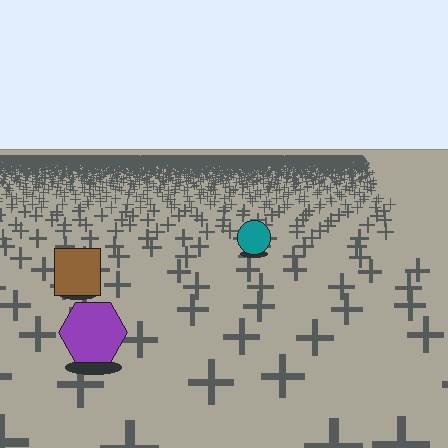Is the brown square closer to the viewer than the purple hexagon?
No. The purple hexagon is closer — you can tell from the texture gradient: the ground texture is coarser near it.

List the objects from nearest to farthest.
From nearest to farthest: the purple hexagon, the brown square, the teal circle.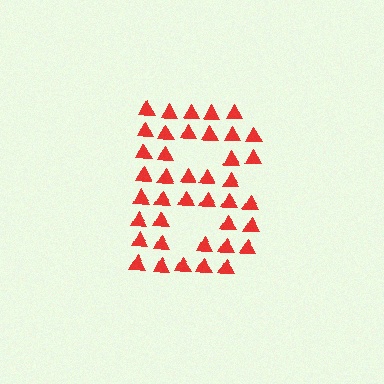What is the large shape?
The large shape is the letter B.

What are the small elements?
The small elements are triangles.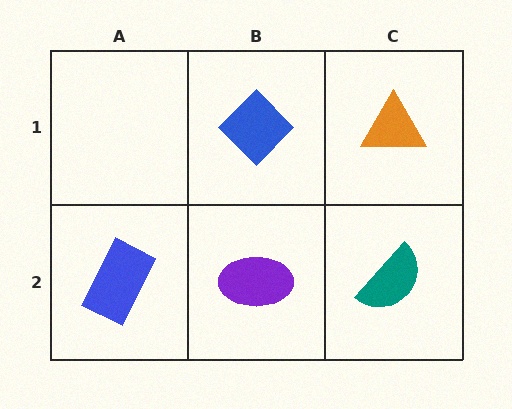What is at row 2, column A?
A blue rectangle.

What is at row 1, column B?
A blue diamond.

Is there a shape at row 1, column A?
No, that cell is empty.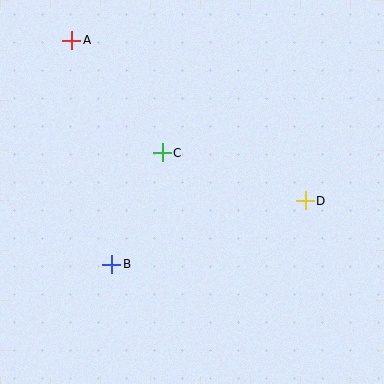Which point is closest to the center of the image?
Point C at (162, 153) is closest to the center.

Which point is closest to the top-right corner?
Point D is closest to the top-right corner.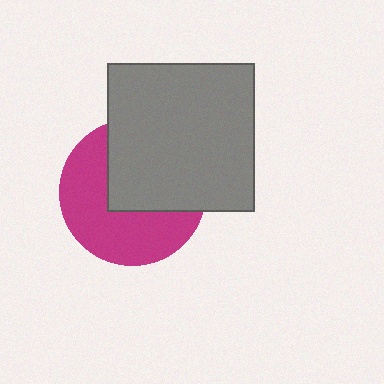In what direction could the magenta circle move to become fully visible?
The magenta circle could move toward the lower-left. That would shift it out from behind the gray square entirely.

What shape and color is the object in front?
The object in front is a gray square.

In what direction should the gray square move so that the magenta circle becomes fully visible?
The gray square should move toward the upper-right. That is the shortest direction to clear the overlap and leave the magenta circle fully visible.